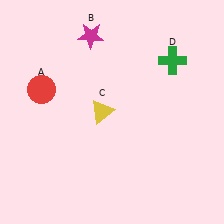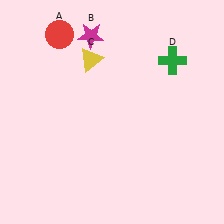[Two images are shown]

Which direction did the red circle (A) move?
The red circle (A) moved up.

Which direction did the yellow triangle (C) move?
The yellow triangle (C) moved up.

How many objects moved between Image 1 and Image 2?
2 objects moved between the two images.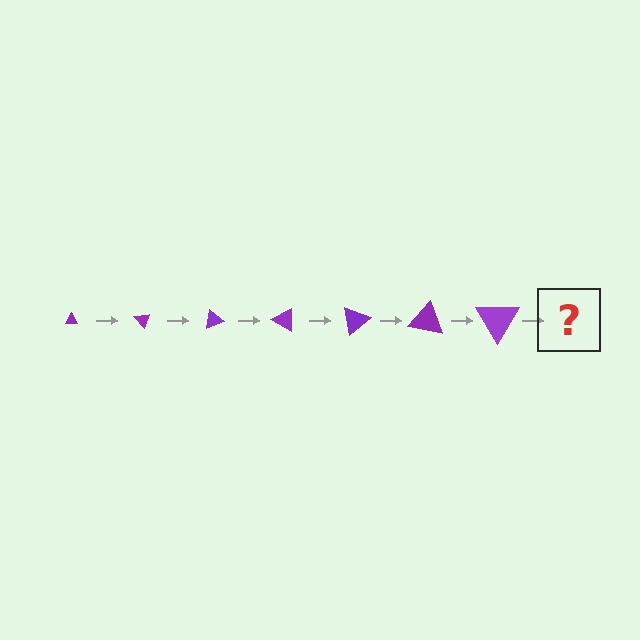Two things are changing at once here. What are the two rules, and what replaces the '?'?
The two rules are that the triangle grows larger each step and it rotates 50 degrees each step. The '?' should be a triangle, larger than the previous one and rotated 350 degrees from the start.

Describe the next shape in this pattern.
It should be a triangle, larger than the previous one and rotated 350 degrees from the start.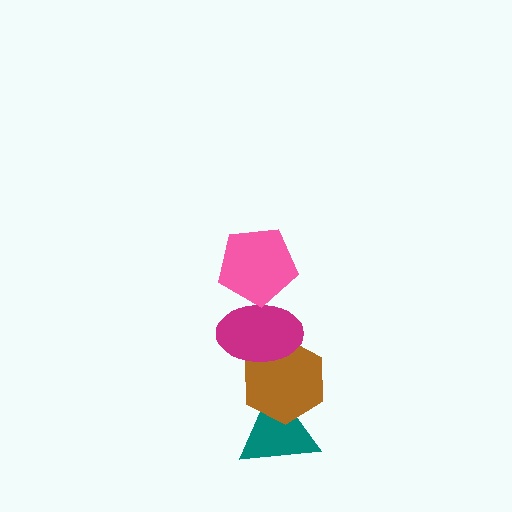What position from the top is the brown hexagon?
The brown hexagon is 3rd from the top.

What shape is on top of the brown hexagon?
The magenta ellipse is on top of the brown hexagon.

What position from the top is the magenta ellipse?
The magenta ellipse is 2nd from the top.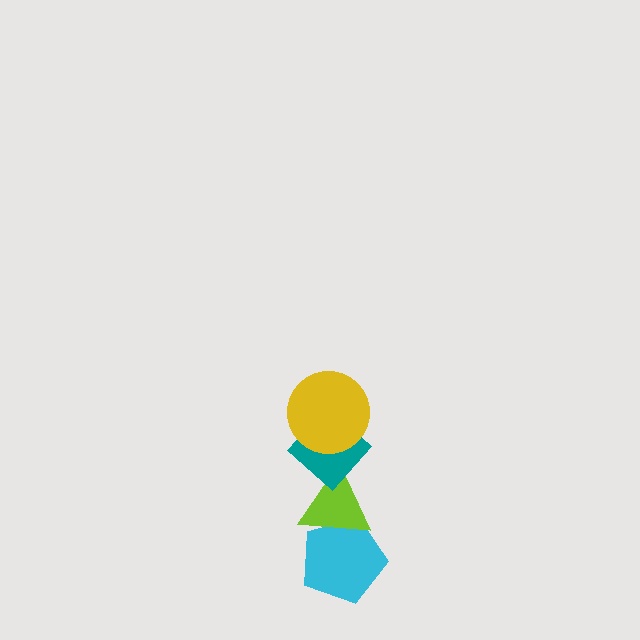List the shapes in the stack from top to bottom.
From top to bottom: the yellow circle, the teal diamond, the lime triangle, the cyan pentagon.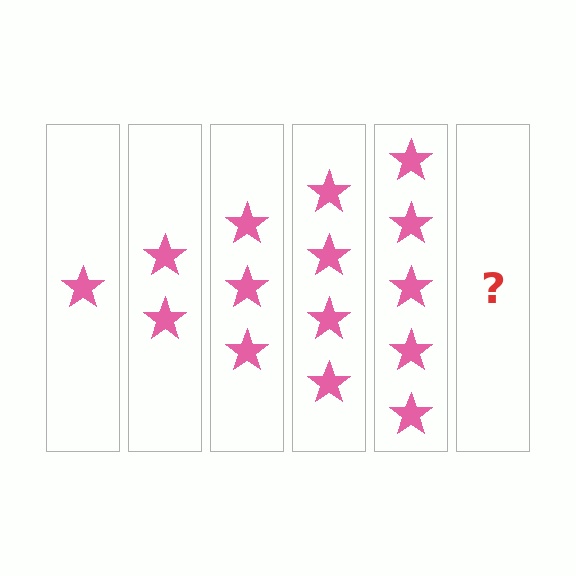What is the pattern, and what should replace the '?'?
The pattern is that each step adds one more star. The '?' should be 6 stars.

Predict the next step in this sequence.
The next step is 6 stars.